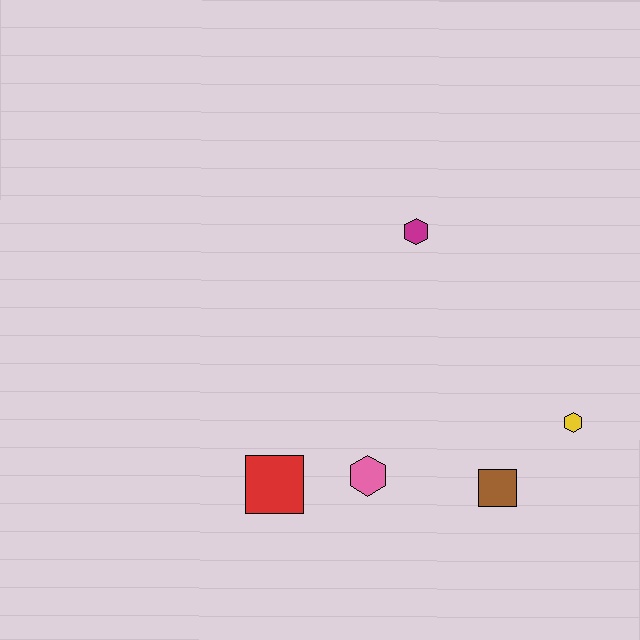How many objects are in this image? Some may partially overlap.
There are 5 objects.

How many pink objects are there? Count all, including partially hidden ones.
There is 1 pink object.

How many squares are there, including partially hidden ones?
There are 2 squares.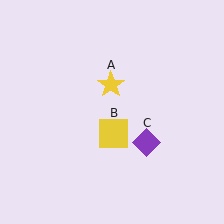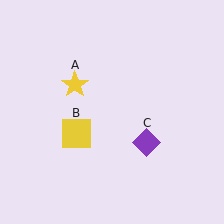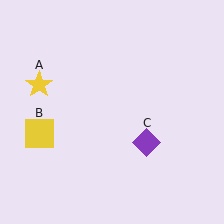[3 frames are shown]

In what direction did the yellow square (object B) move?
The yellow square (object B) moved left.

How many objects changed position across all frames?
2 objects changed position: yellow star (object A), yellow square (object B).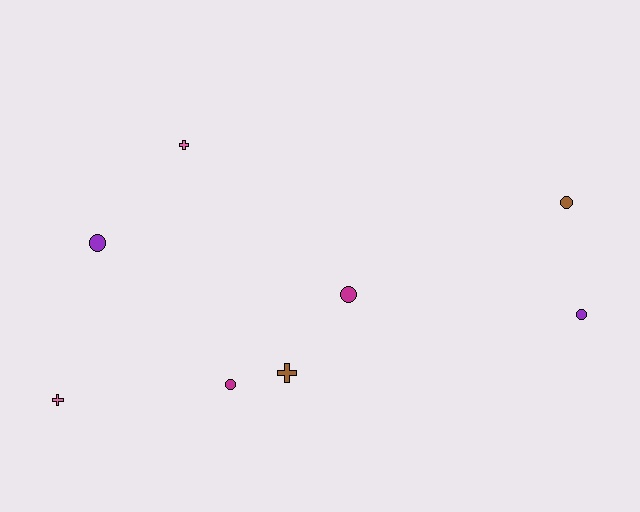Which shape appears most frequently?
Circle, with 5 objects.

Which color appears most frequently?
Magenta, with 2 objects.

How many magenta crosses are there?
There are no magenta crosses.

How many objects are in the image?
There are 8 objects.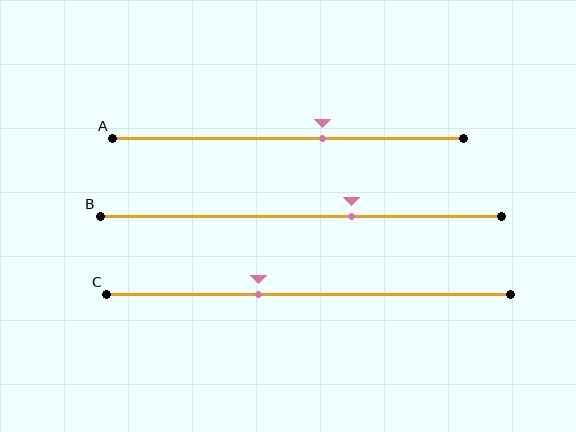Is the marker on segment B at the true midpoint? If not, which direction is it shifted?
No, the marker on segment B is shifted to the right by about 13% of the segment length.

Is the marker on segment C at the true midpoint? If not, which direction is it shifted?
No, the marker on segment C is shifted to the left by about 13% of the segment length.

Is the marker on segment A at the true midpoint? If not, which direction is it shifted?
No, the marker on segment A is shifted to the right by about 10% of the segment length.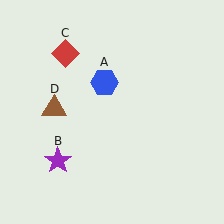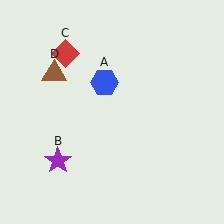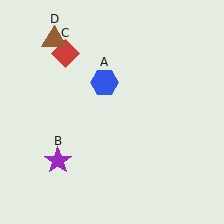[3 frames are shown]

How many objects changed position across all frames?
1 object changed position: brown triangle (object D).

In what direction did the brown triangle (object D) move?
The brown triangle (object D) moved up.